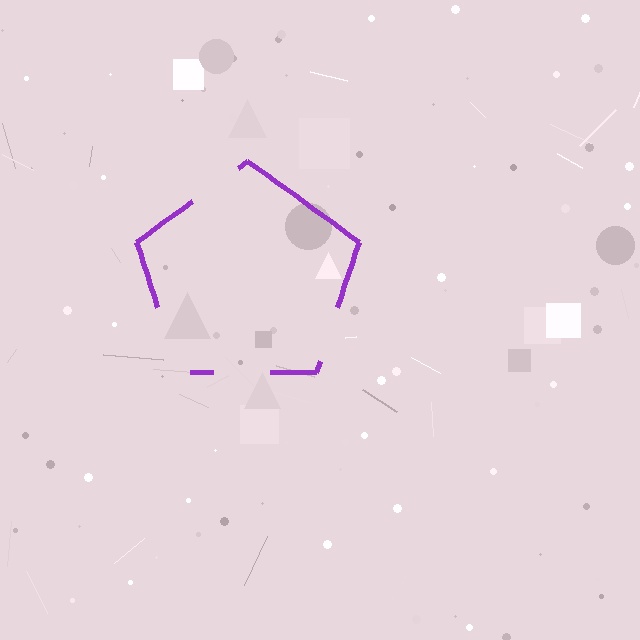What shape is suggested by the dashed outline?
The dashed outline suggests a pentagon.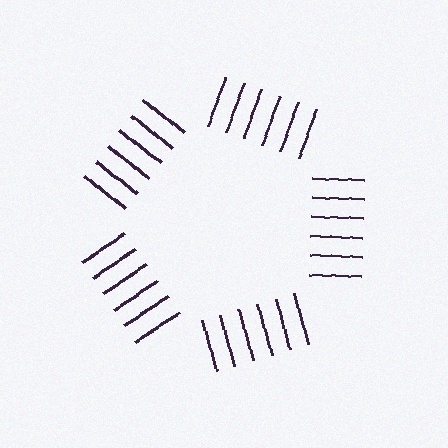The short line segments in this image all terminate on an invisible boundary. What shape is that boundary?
An illusory pentagon — the line segments terminate on its edges but no continuous stroke is drawn.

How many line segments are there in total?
30 — 6 along each of the 5 edges.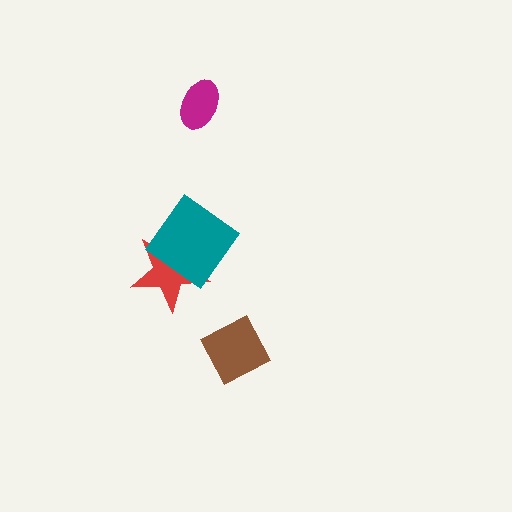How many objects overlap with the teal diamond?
1 object overlaps with the teal diamond.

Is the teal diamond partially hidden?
No, no other shape covers it.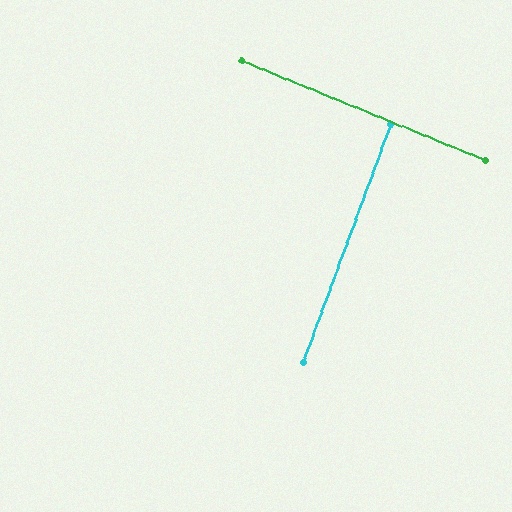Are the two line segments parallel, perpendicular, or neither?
Perpendicular — they meet at approximately 88°.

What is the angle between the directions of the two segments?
Approximately 88 degrees.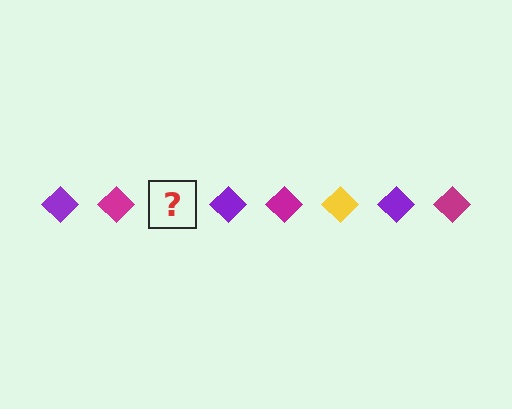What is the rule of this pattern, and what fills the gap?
The rule is that the pattern cycles through purple, magenta, yellow diamonds. The gap should be filled with a yellow diamond.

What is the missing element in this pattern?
The missing element is a yellow diamond.